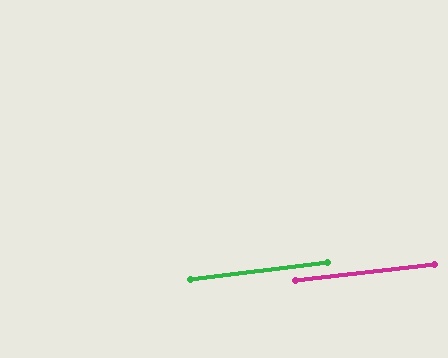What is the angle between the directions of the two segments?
Approximately 0 degrees.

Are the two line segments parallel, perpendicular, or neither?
Parallel — their directions differ by only 0.1°.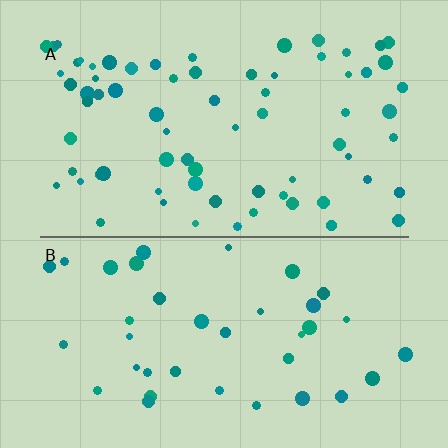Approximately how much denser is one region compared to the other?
Approximately 1.9× — region A over region B.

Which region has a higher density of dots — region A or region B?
A (the top).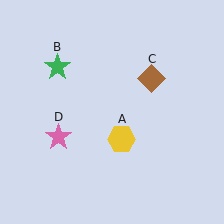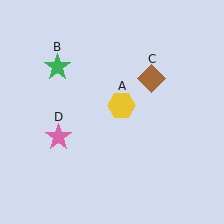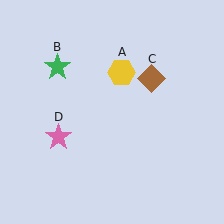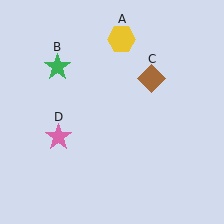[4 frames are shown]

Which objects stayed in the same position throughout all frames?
Green star (object B) and brown diamond (object C) and pink star (object D) remained stationary.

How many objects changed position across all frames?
1 object changed position: yellow hexagon (object A).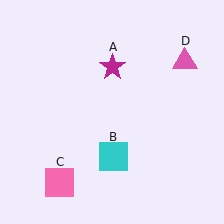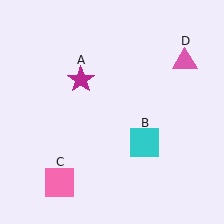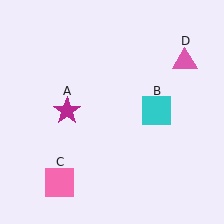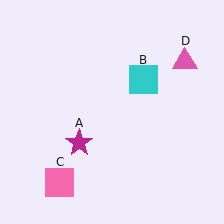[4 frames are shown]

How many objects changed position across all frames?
2 objects changed position: magenta star (object A), cyan square (object B).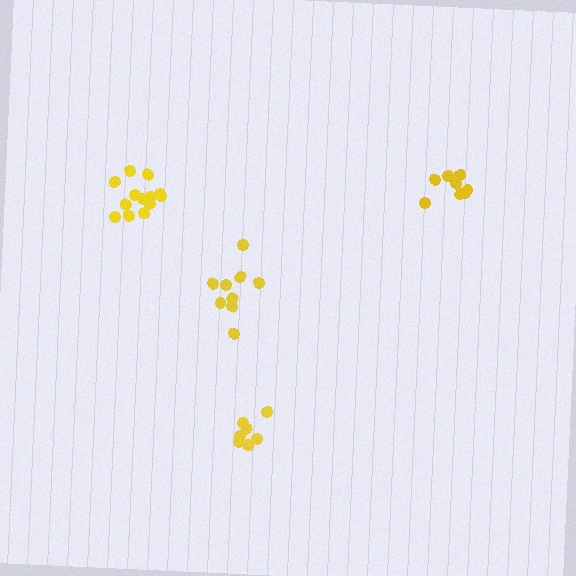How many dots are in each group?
Group 1: 9 dots, Group 2: 8 dots, Group 3: 13 dots, Group 4: 7 dots (37 total).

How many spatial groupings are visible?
There are 4 spatial groupings.